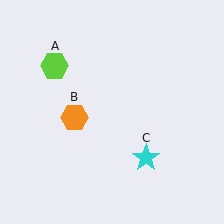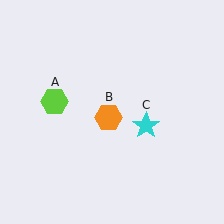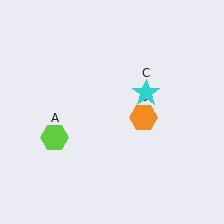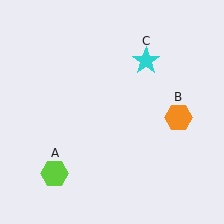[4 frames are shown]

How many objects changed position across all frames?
3 objects changed position: lime hexagon (object A), orange hexagon (object B), cyan star (object C).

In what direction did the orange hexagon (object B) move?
The orange hexagon (object B) moved right.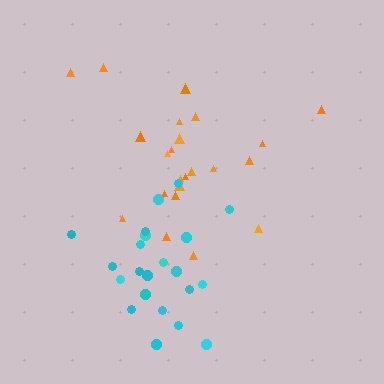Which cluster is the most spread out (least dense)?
Orange.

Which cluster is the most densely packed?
Cyan.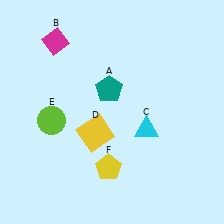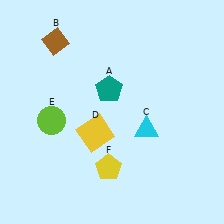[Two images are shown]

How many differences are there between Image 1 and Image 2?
There is 1 difference between the two images.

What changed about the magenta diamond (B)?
In Image 1, B is magenta. In Image 2, it changed to brown.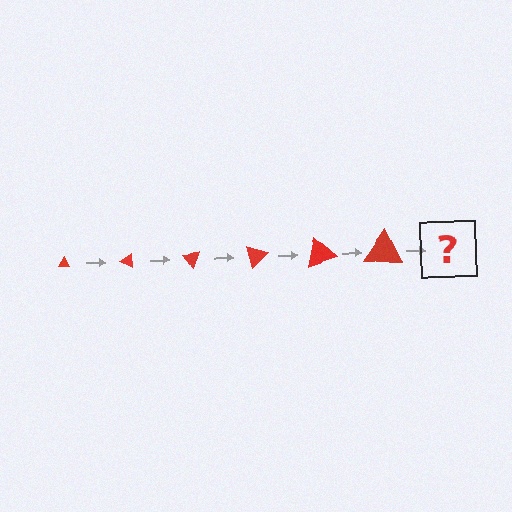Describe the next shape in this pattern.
It should be a triangle, larger than the previous one and rotated 150 degrees from the start.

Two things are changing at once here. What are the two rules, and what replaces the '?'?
The two rules are that the triangle grows larger each step and it rotates 25 degrees each step. The '?' should be a triangle, larger than the previous one and rotated 150 degrees from the start.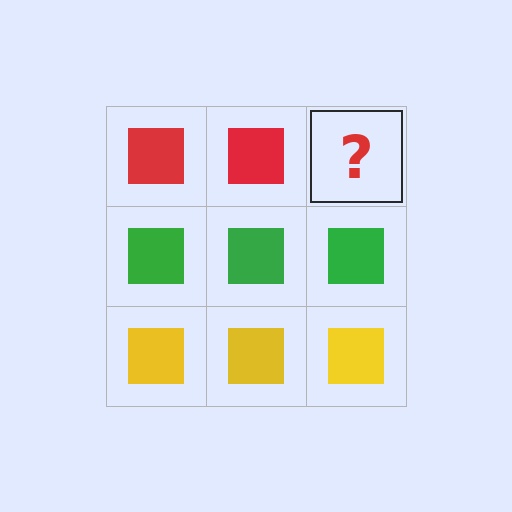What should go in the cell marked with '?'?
The missing cell should contain a red square.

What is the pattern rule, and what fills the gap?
The rule is that each row has a consistent color. The gap should be filled with a red square.